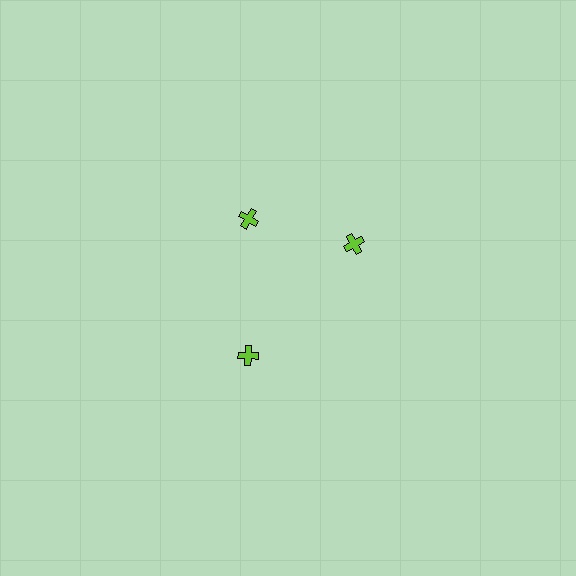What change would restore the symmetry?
The symmetry would be restored by rotating it back into even spacing with its neighbors so that all 3 crosses sit at equal angles and equal distance from the center.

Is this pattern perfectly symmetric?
No. The 3 lime crosses are arranged in a ring, but one element near the 3 o'clock position is rotated out of alignment along the ring, breaking the 3-fold rotational symmetry.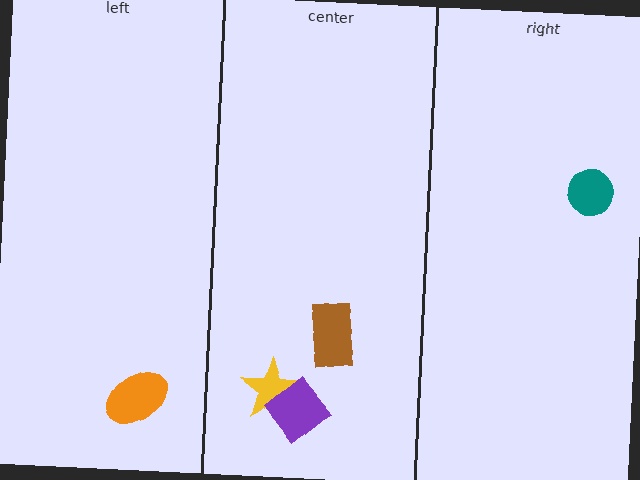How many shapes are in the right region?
1.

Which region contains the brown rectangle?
The center region.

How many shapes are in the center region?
3.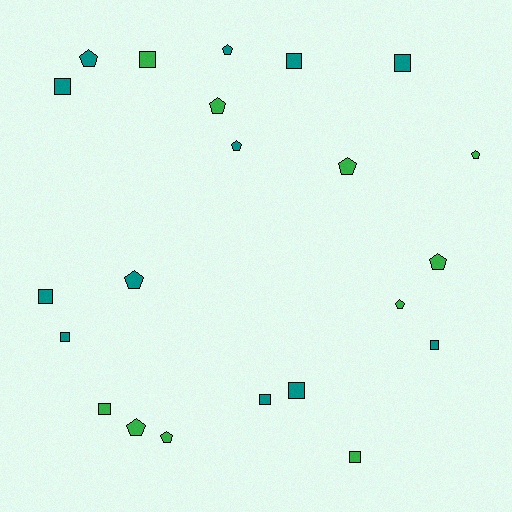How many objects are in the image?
There are 22 objects.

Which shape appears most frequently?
Pentagon, with 11 objects.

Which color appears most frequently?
Teal, with 12 objects.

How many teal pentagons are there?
There are 4 teal pentagons.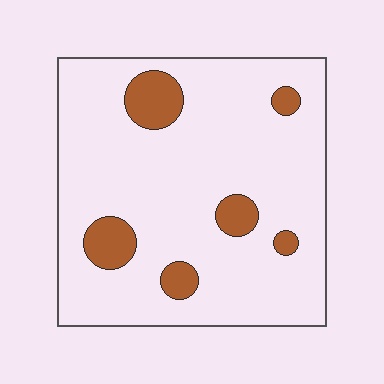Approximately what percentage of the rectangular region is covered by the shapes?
Approximately 10%.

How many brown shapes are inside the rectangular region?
6.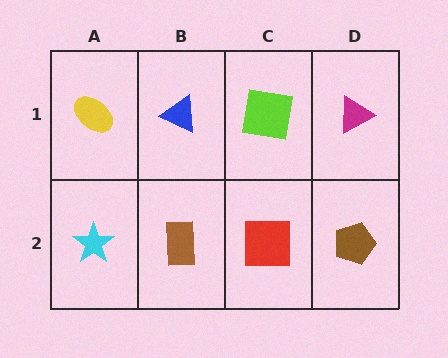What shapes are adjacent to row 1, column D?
A brown pentagon (row 2, column D), a lime square (row 1, column C).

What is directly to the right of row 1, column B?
A lime square.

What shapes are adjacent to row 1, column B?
A brown rectangle (row 2, column B), a yellow ellipse (row 1, column A), a lime square (row 1, column C).